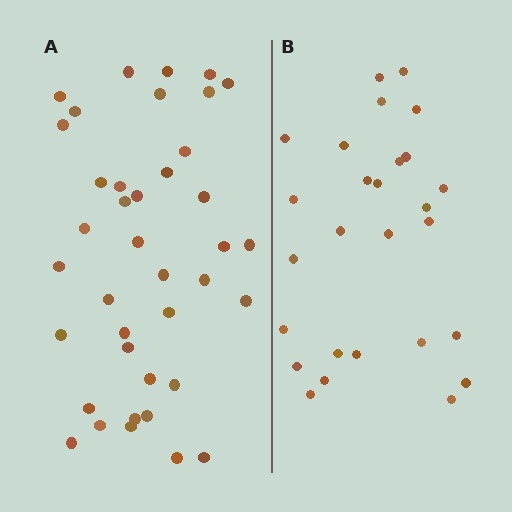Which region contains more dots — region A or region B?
Region A (the left region) has more dots.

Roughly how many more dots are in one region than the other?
Region A has roughly 12 or so more dots than region B.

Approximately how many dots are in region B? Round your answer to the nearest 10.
About 30 dots. (The exact count is 27, which rounds to 30.)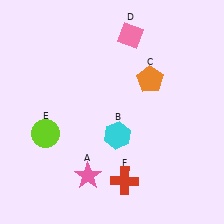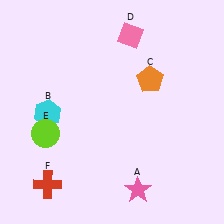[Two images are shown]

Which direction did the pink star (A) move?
The pink star (A) moved right.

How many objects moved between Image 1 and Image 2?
3 objects moved between the two images.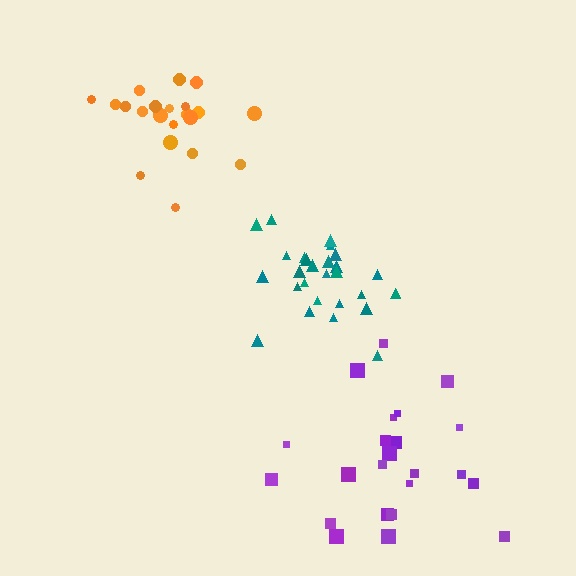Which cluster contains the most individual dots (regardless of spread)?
Teal (28).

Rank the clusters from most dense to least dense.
teal, orange, purple.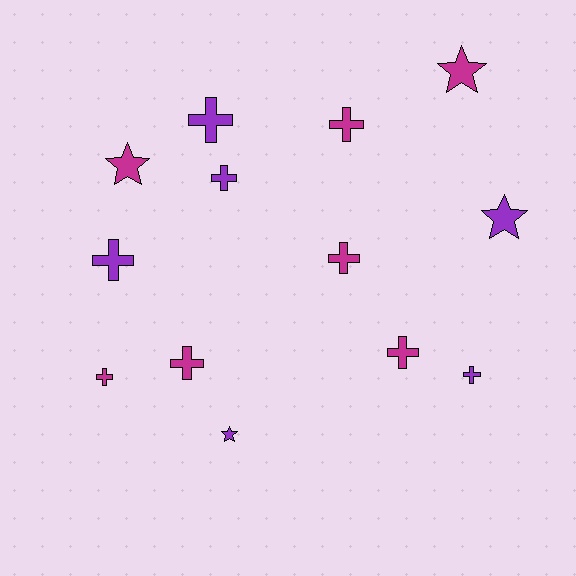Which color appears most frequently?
Magenta, with 7 objects.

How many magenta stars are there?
There are 2 magenta stars.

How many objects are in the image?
There are 13 objects.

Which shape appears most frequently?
Cross, with 9 objects.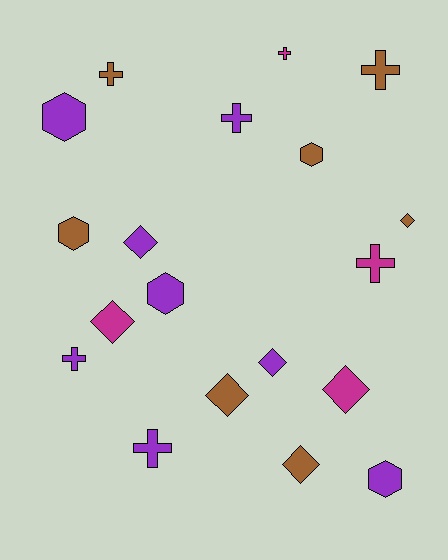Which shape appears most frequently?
Diamond, with 7 objects.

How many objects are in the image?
There are 19 objects.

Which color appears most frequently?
Purple, with 8 objects.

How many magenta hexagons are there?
There are no magenta hexagons.